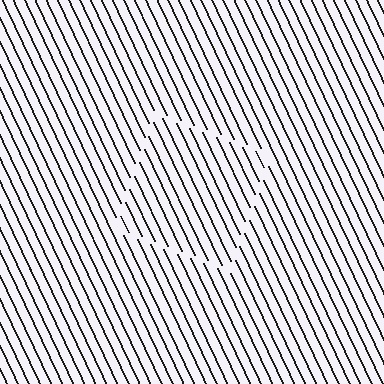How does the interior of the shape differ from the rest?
The interior of the shape contains the same grating, shifted by half a period — the contour is defined by the phase discontinuity where line-ends from the inner and outer gratings abut.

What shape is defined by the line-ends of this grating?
An illusory square. The interior of the shape contains the same grating, shifted by half a period — the contour is defined by the phase discontinuity where line-ends from the inner and outer gratings abut.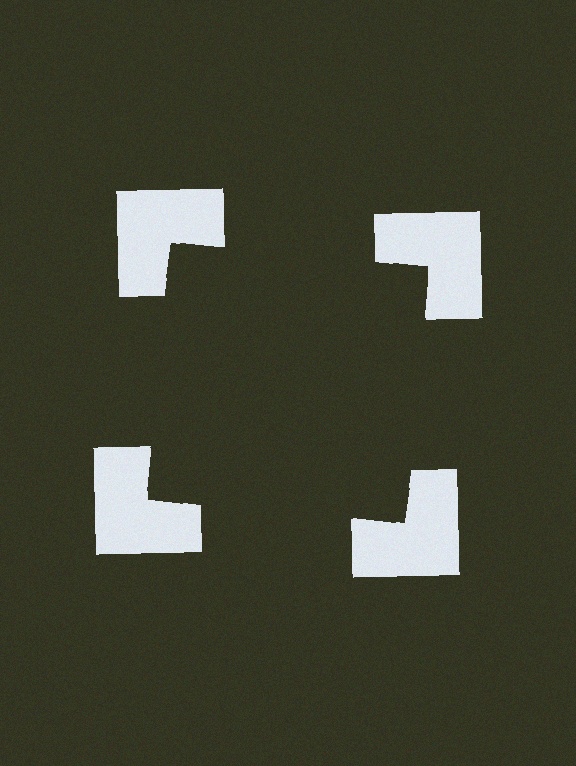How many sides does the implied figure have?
4 sides.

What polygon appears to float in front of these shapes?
An illusory square — its edges are inferred from the aligned wedge cuts in the notched squares, not physically drawn.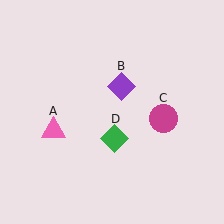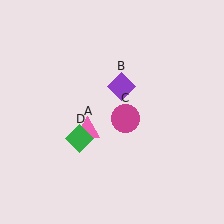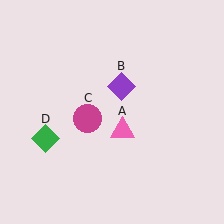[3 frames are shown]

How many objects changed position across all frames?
3 objects changed position: pink triangle (object A), magenta circle (object C), green diamond (object D).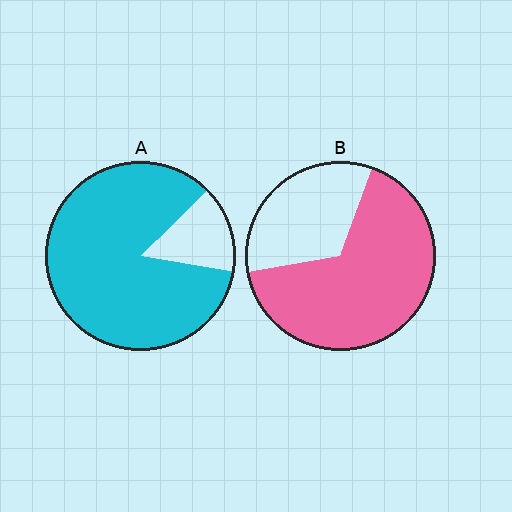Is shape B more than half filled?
Yes.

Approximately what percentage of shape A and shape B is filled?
A is approximately 85% and B is approximately 65%.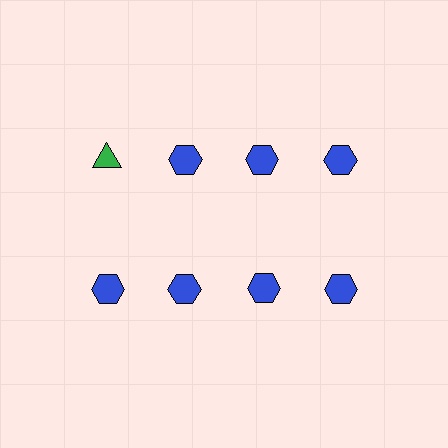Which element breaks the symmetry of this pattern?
The green triangle in the top row, leftmost column breaks the symmetry. All other shapes are blue hexagons.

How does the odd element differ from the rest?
It differs in both color (green instead of blue) and shape (triangle instead of hexagon).